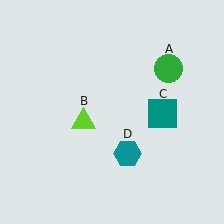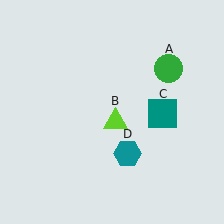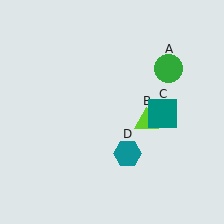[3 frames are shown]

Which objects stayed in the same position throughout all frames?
Green circle (object A) and teal square (object C) and teal hexagon (object D) remained stationary.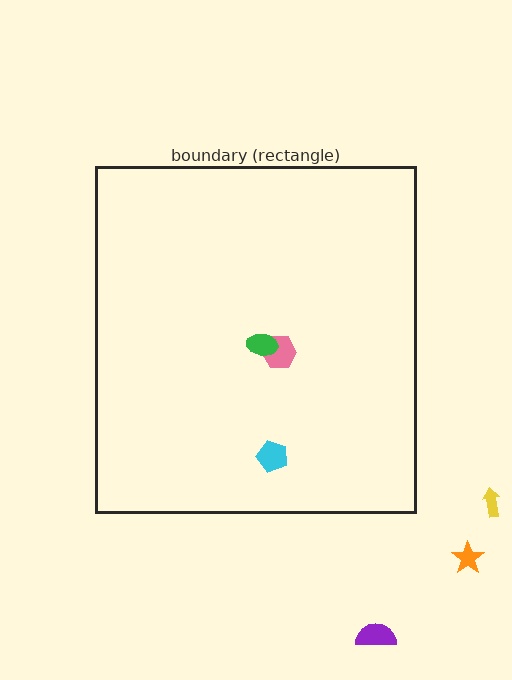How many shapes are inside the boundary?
3 inside, 3 outside.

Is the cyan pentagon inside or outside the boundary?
Inside.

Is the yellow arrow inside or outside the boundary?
Outside.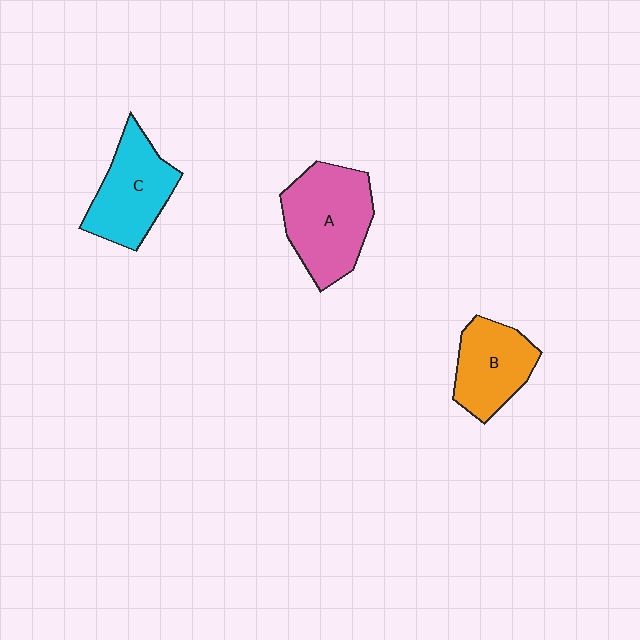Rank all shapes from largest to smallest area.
From largest to smallest: A (pink), C (cyan), B (orange).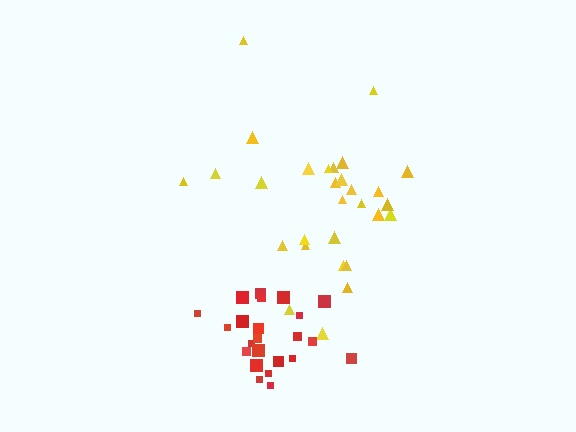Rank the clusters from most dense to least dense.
red, yellow.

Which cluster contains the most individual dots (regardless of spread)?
Yellow (29).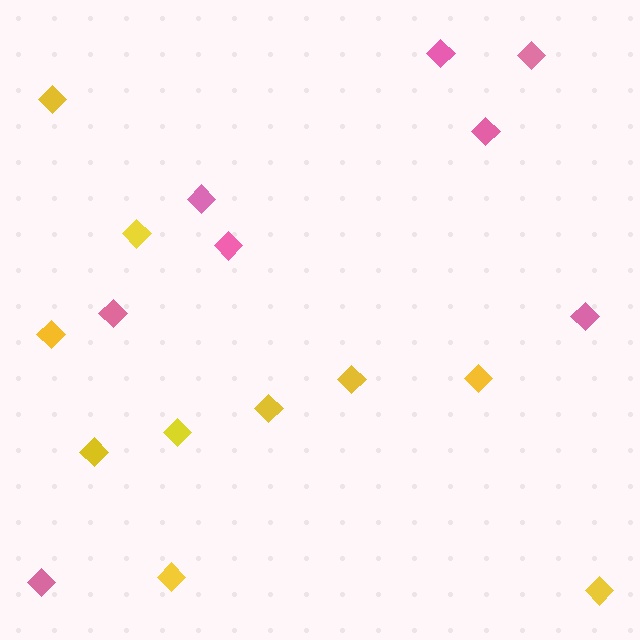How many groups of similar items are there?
There are 2 groups: one group of yellow diamonds (10) and one group of pink diamonds (8).